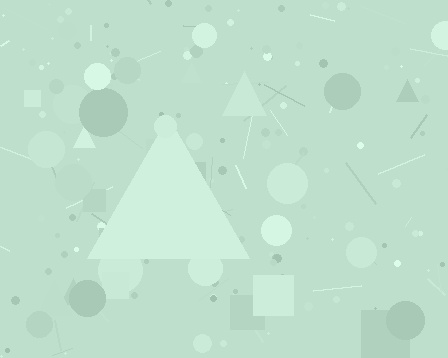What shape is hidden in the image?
A triangle is hidden in the image.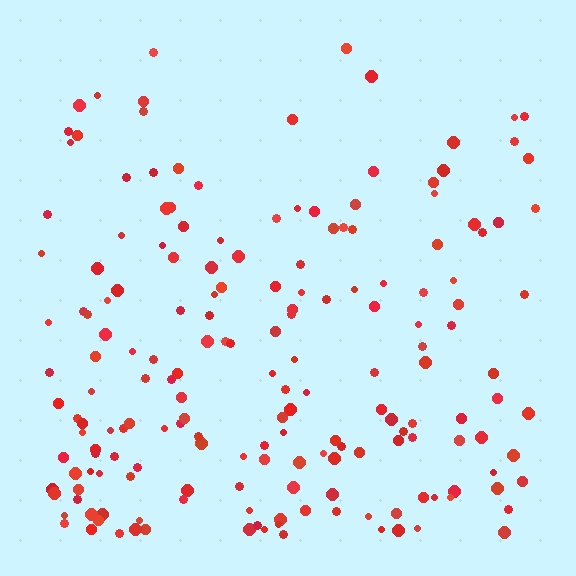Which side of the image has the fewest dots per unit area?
The top.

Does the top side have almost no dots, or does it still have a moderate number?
Still a moderate number, just noticeably fewer than the bottom.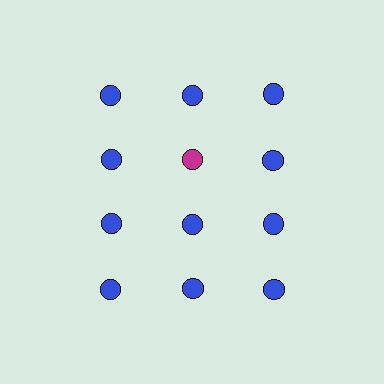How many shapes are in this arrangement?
There are 12 shapes arranged in a grid pattern.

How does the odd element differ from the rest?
It has a different color: magenta instead of blue.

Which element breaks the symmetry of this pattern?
The magenta circle in the second row, second from left column breaks the symmetry. All other shapes are blue circles.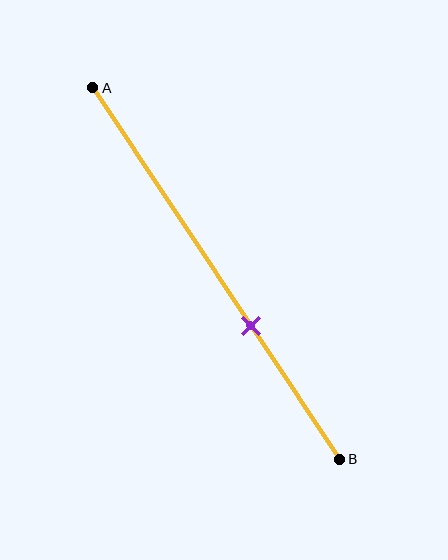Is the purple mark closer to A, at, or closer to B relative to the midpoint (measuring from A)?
The purple mark is closer to point B than the midpoint of segment AB.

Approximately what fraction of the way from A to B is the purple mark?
The purple mark is approximately 65% of the way from A to B.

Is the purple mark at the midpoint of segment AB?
No, the mark is at about 65% from A, not at the 50% midpoint.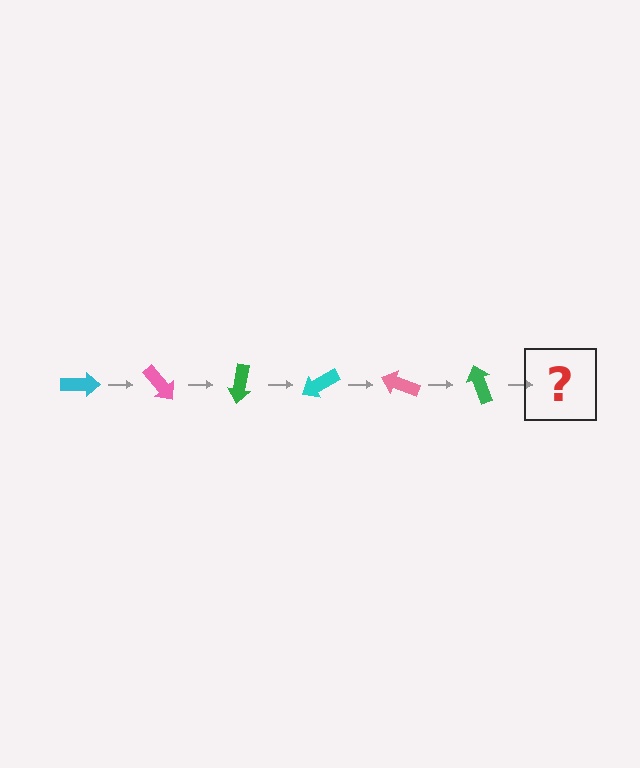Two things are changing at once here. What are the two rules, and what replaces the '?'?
The two rules are that it rotates 50 degrees each step and the color cycles through cyan, pink, and green. The '?' should be a cyan arrow, rotated 300 degrees from the start.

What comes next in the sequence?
The next element should be a cyan arrow, rotated 300 degrees from the start.